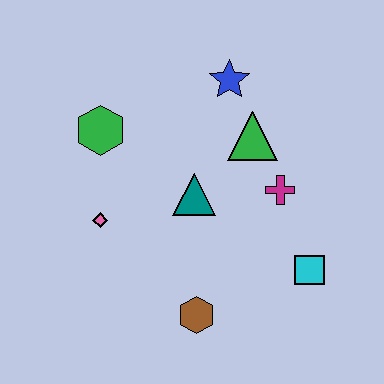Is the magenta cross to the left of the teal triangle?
No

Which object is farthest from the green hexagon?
The cyan square is farthest from the green hexagon.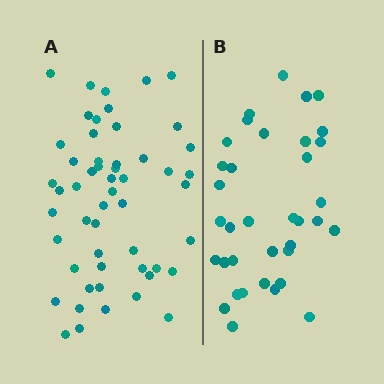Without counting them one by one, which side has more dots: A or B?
Region A (the left region) has more dots.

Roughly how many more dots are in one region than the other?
Region A has approximately 15 more dots than region B.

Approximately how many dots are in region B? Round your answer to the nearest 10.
About 40 dots. (The exact count is 36, which rounds to 40.)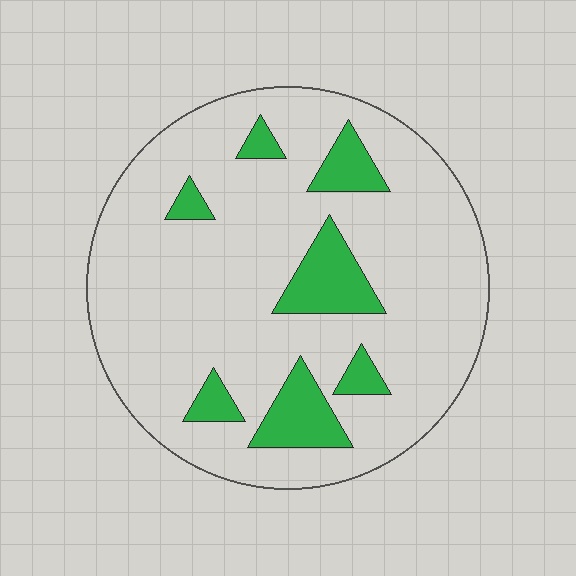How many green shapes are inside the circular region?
7.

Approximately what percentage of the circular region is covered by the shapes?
Approximately 15%.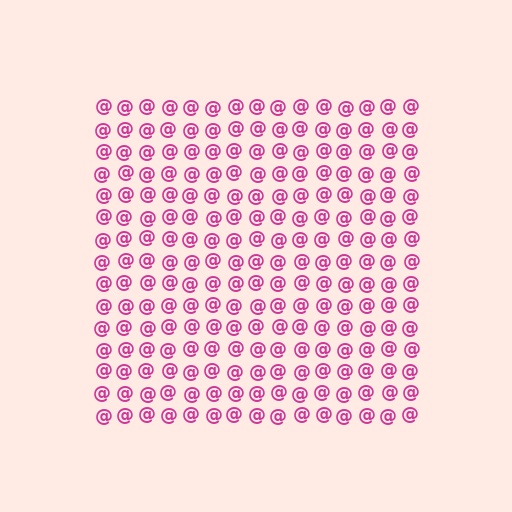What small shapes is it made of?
It is made of small at signs.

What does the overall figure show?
The overall figure shows a square.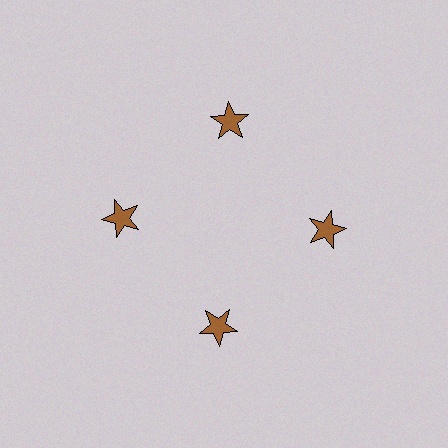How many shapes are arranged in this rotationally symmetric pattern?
There are 4 shapes, arranged in 4 groups of 1.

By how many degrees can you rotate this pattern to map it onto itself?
The pattern maps onto itself every 90 degrees of rotation.